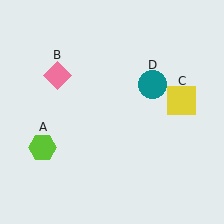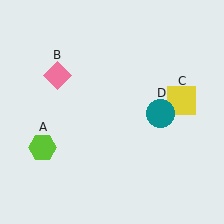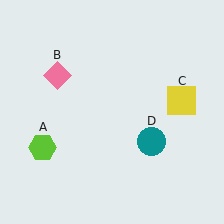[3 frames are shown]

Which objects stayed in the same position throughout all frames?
Lime hexagon (object A) and pink diamond (object B) and yellow square (object C) remained stationary.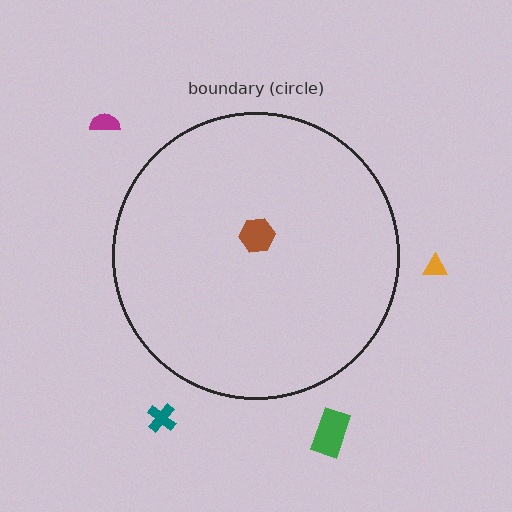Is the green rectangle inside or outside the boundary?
Outside.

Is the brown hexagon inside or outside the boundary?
Inside.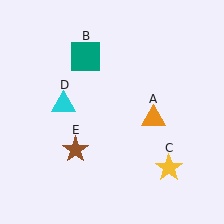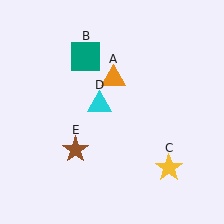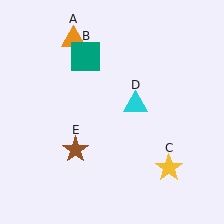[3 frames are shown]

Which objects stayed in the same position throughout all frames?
Teal square (object B) and yellow star (object C) and brown star (object E) remained stationary.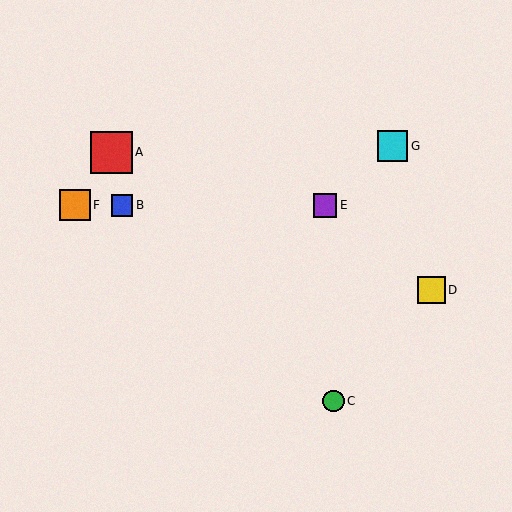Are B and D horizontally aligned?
No, B is at y≈205 and D is at y≈290.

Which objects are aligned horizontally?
Objects B, E, F are aligned horizontally.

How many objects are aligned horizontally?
3 objects (B, E, F) are aligned horizontally.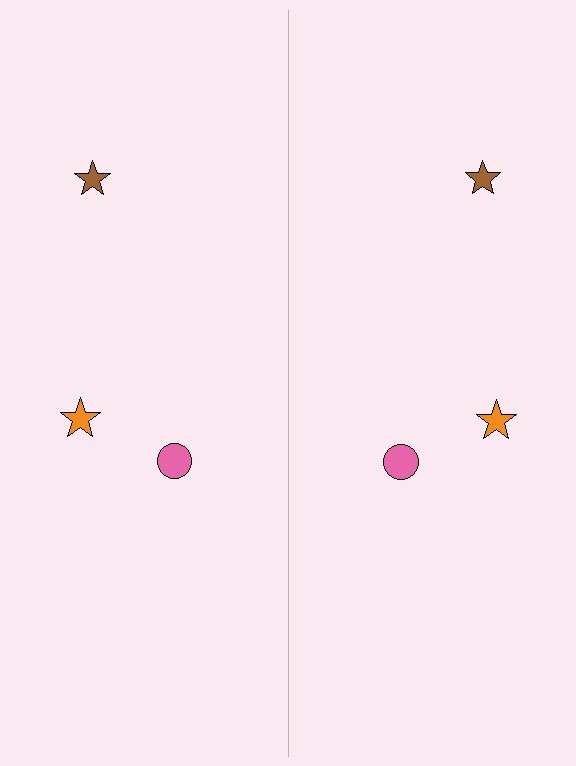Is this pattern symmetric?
Yes, this pattern has bilateral (reflection) symmetry.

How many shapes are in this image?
There are 6 shapes in this image.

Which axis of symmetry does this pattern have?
The pattern has a vertical axis of symmetry running through the center of the image.